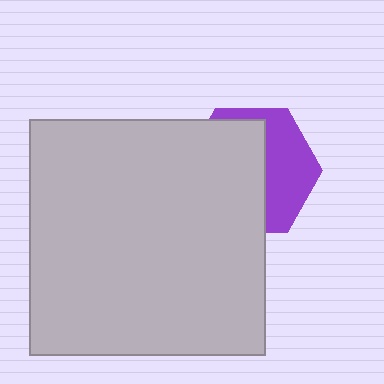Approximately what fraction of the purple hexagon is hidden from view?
Roughly 58% of the purple hexagon is hidden behind the light gray square.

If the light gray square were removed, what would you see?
You would see the complete purple hexagon.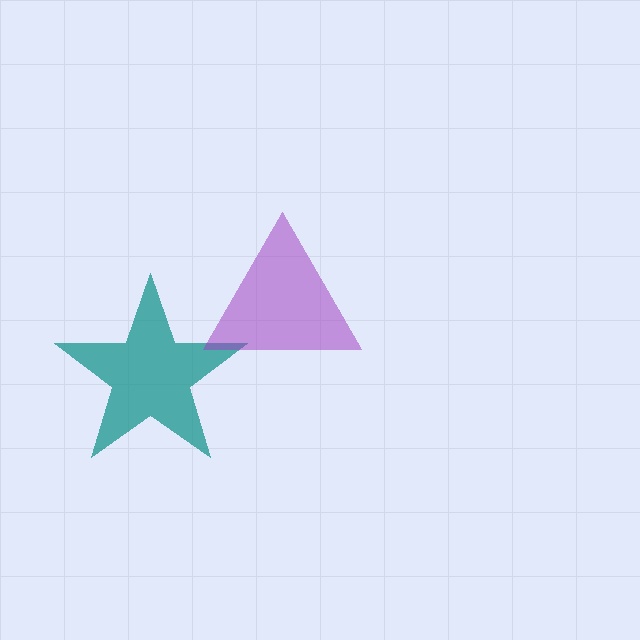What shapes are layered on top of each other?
The layered shapes are: a teal star, a purple triangle.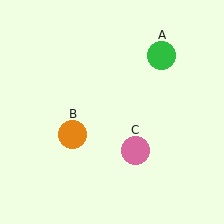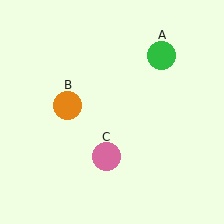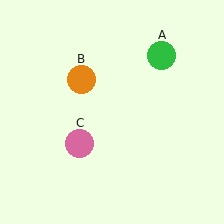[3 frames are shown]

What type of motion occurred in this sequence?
The orange circle (object B), pink circle (object C) rotated clockwise around the center of the scene.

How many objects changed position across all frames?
2 objects changed position: orange circle (object B), pink circle (object C).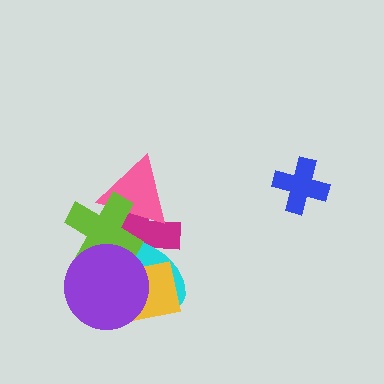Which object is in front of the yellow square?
The purple circle is in front of the yellow square.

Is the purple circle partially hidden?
No, no other shape covers it.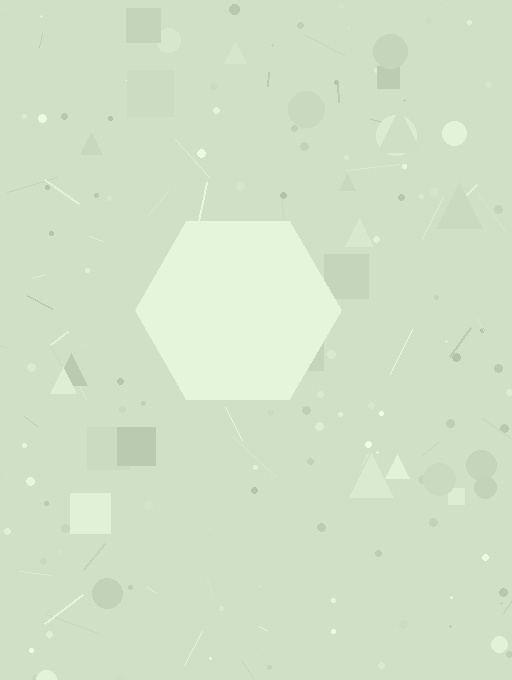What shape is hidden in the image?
A hexagon is hidden in the image.